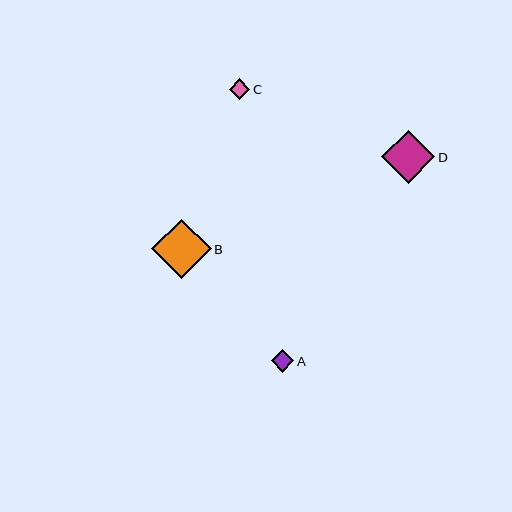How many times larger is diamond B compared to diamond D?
Diamond B is approximately 1.1 times the size of diamond D.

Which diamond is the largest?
Diamond B is the largest with a size of approximately 59 pixels.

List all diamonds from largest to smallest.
From largest to smallest: B, D, A, C.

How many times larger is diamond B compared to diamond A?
Diamond B is approximately 2.6 times the size of diamond A.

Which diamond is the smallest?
Diamond C is the smallest with a size of approximately 21 pixels.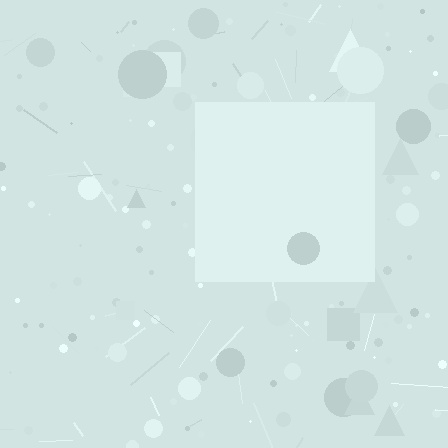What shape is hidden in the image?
A square is hidden in the image.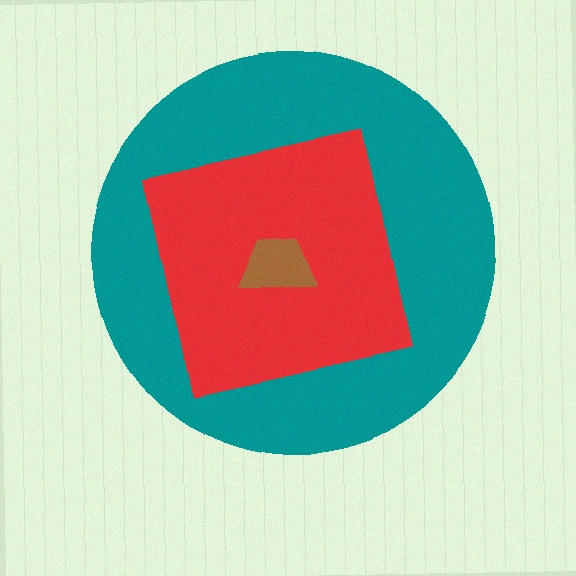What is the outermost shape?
The teal circle.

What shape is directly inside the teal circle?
The red square.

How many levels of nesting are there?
3.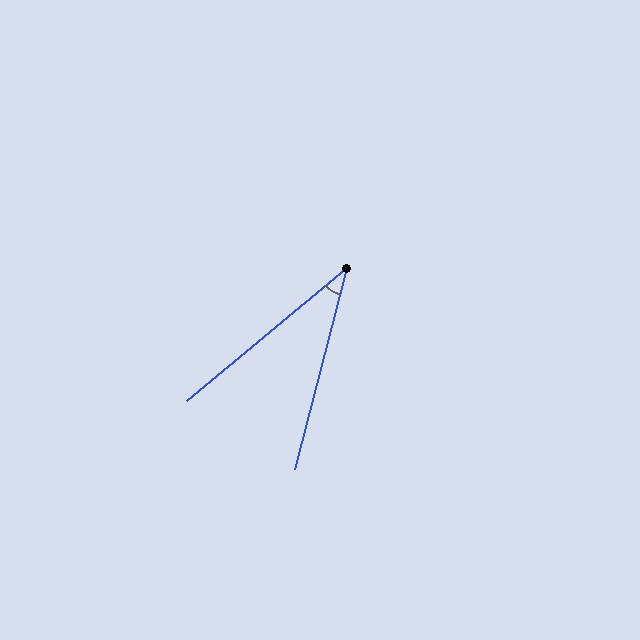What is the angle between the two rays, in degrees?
Approximately 36 degrees.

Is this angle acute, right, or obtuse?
It is acute.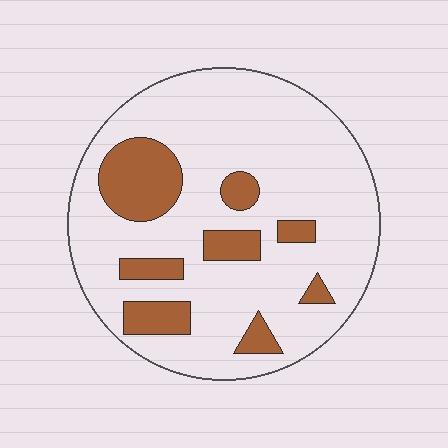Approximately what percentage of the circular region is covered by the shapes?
Approximately 20%.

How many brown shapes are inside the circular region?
8.